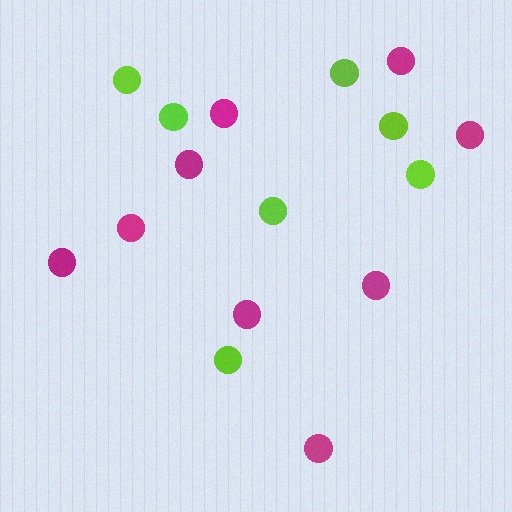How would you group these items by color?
There are 2 groups: one group of magenta circles (9) and one group of lime circles (7).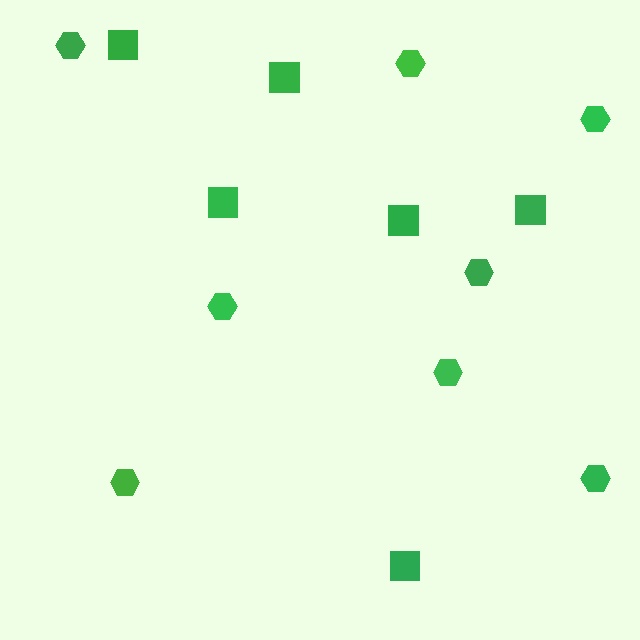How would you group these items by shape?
There are 2 groups: one group of hexagons (8) and one group of squares (6).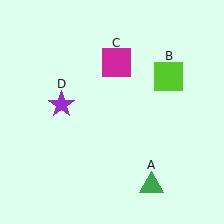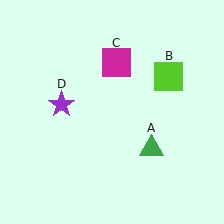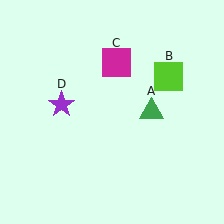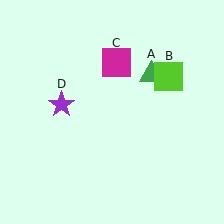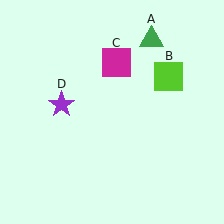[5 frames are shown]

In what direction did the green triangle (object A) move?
The green triangle (object A) moved up.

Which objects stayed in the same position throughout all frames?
Lime square (object B) and magenta square (object C) and purple star (object D) remained stationary.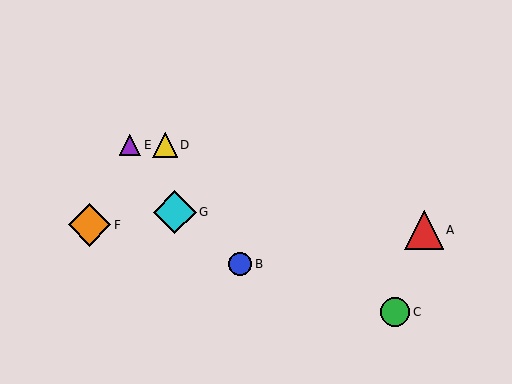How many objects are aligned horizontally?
2 objects (D, E) are aligned horizontally.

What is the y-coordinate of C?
Object C is at y≈312.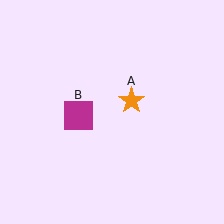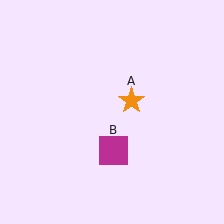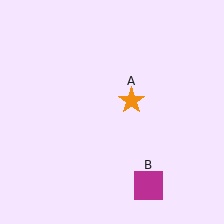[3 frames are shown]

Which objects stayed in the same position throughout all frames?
Orange star (object A) remained stationary.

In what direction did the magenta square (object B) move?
The magenta square (object B) moved down and to the right.